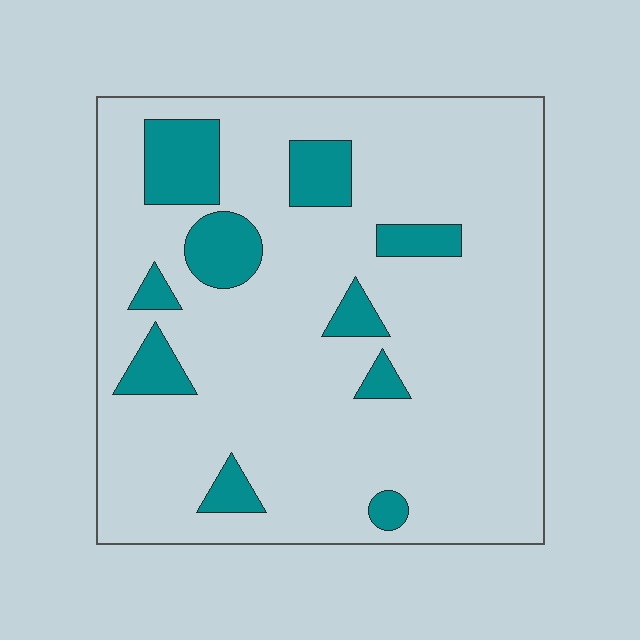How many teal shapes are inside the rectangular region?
10.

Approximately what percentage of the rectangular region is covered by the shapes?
Approximately 15%.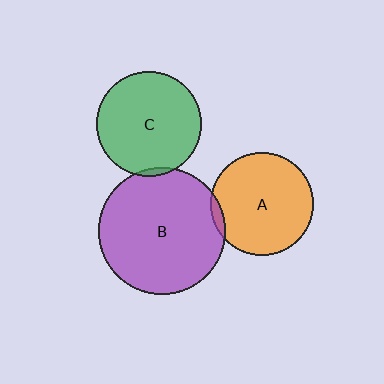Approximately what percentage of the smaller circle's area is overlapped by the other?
Approximately 5%.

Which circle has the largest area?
Circle B (purple).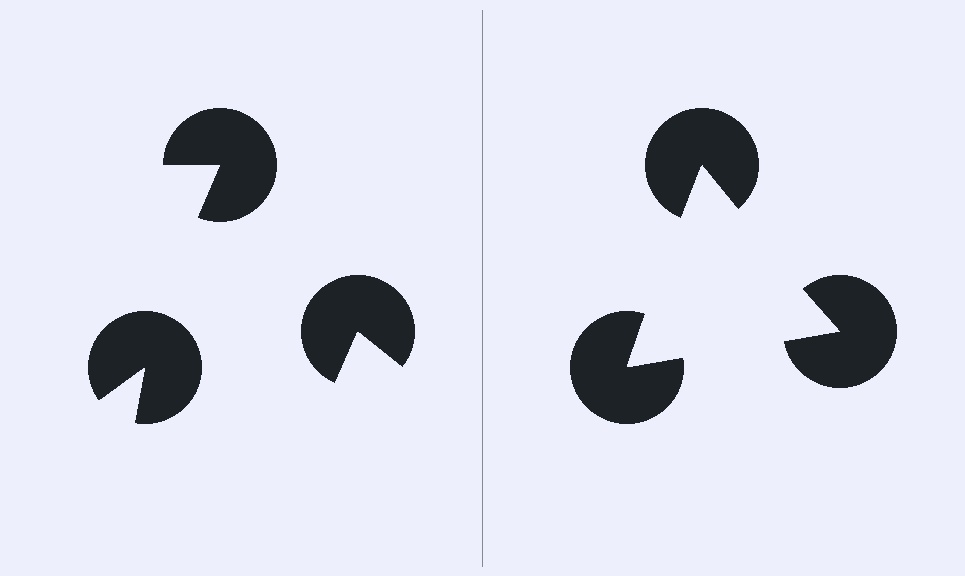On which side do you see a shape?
An illusory triangle appears on the right side. On the left side the wedge cuts are rotated, so no coherent shape forms.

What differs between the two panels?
The pac-man discs are positioned identically on both sides; only the wedge orientations differ. On the right they align to a triangle; on the left they are misaligned.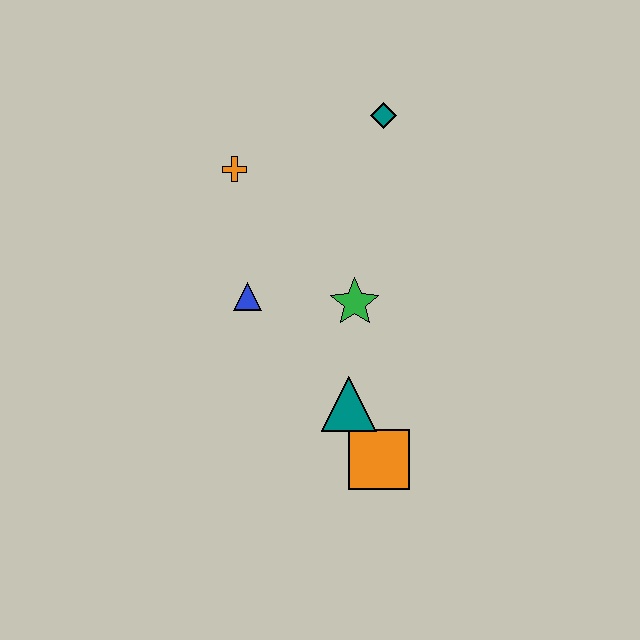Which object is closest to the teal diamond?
The orange cross is closest to the teal diamond.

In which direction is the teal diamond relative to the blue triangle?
The teal diamond is above the blue triangle.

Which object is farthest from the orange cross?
The orange square is farthest from the orange cross.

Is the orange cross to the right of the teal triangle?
No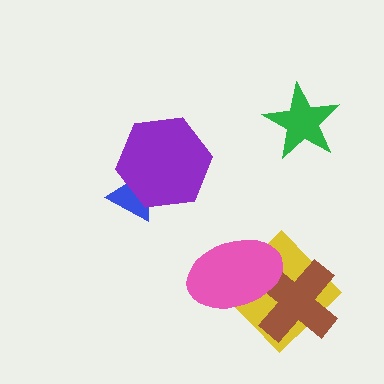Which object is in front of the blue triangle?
The purple hexagon is in front of the blue triangle.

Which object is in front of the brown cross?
The pink ellipse is in front of the brown cross.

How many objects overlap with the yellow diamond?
2 objects overlap with the yellow diamond.